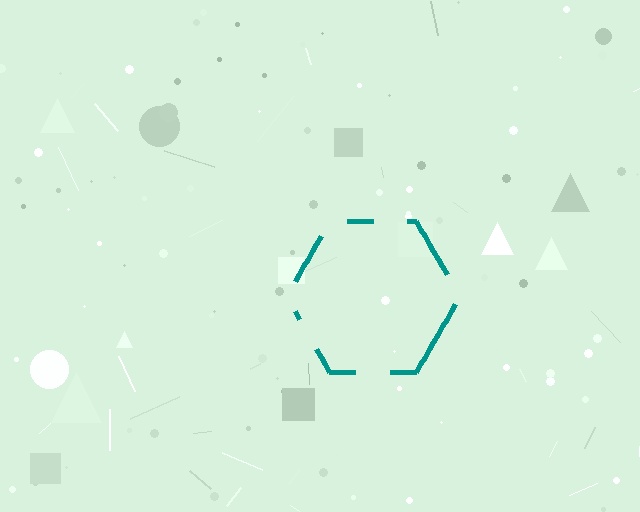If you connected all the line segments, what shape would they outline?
They would outline a hexagon.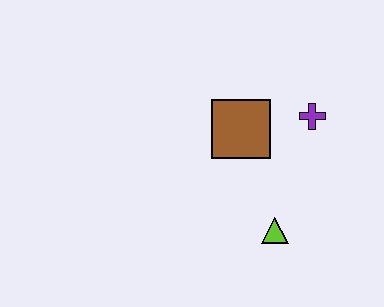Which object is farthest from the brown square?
The lime triangle is farthest from the brown square.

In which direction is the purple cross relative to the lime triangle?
The purple cross is above the lime triangle.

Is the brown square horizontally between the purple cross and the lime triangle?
No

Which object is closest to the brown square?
The purple cross is closest to the brown square.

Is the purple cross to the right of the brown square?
Yes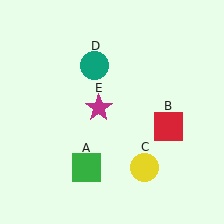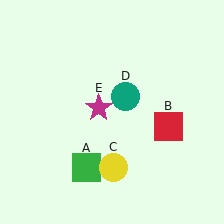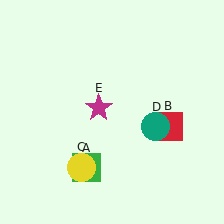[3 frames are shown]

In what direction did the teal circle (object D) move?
The teal circle (object D) moved down and to the right.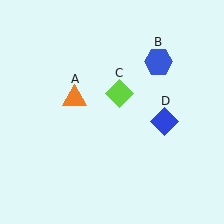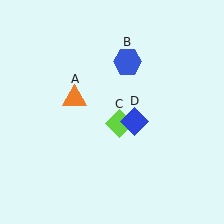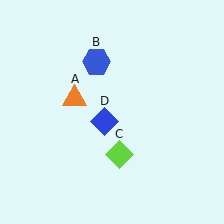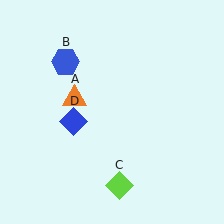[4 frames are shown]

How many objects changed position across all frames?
3 objects changed position: blue hexagon (object B), lime diamond (object C), blue diamond (object D).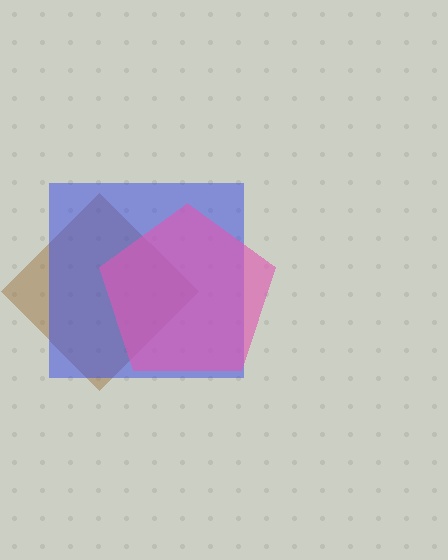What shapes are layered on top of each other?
The layered shapes are: a brown diamond, a blue square, a pink pentagon.